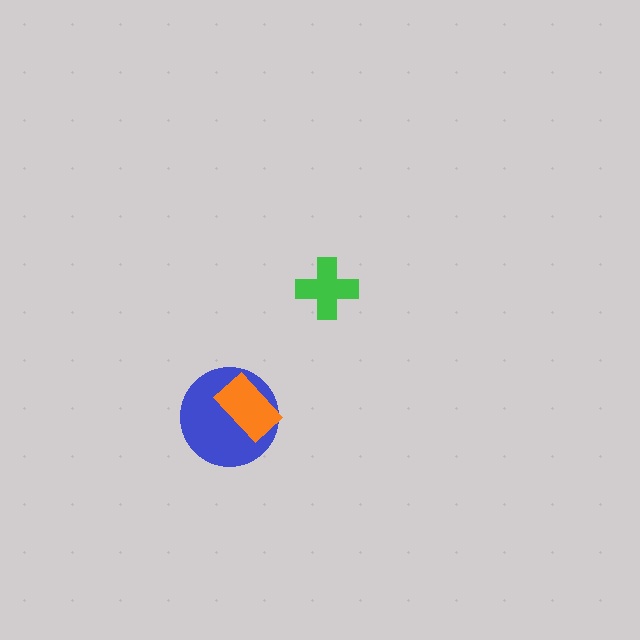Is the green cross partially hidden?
No, no other shape covers it.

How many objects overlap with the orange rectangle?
1 object overlaps with the orange rectangle.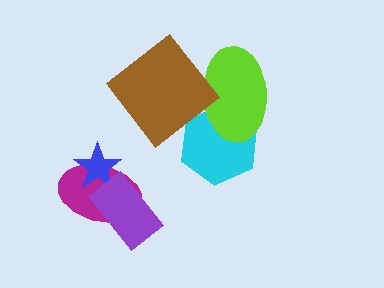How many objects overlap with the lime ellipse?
2 objects overlap with the lime ellipse.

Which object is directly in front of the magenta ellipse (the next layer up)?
The blue star is directly in front of the magenta ellipse.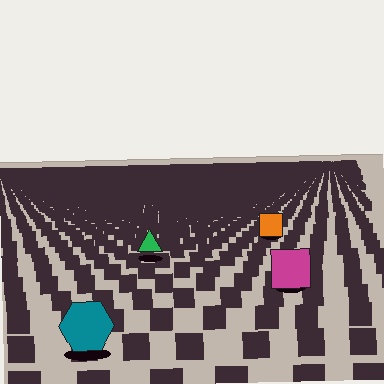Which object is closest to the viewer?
The teal hexagon is closest. The texture marks near it are larger and more spread out.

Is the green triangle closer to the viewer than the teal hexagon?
No. The teal hexagon is closer — you can tell from the texture gradient: the ground texture is coarser near it.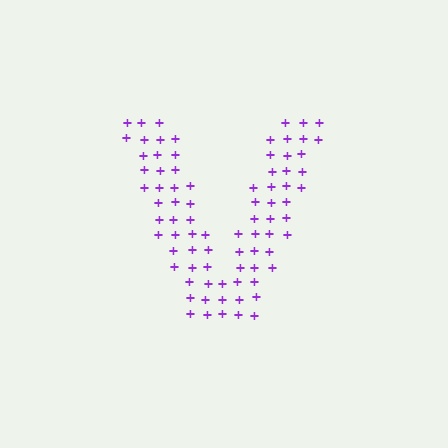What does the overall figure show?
The overall figure shows the letter V.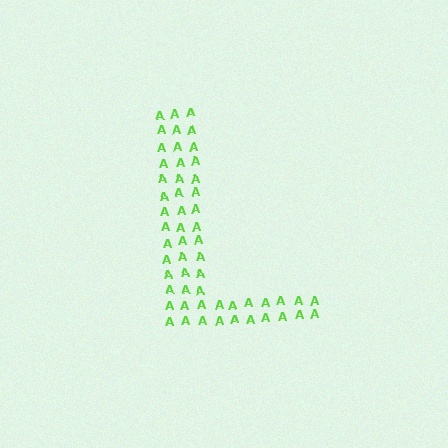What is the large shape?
The large shape is the letter L.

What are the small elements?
The small elements are letter A's.